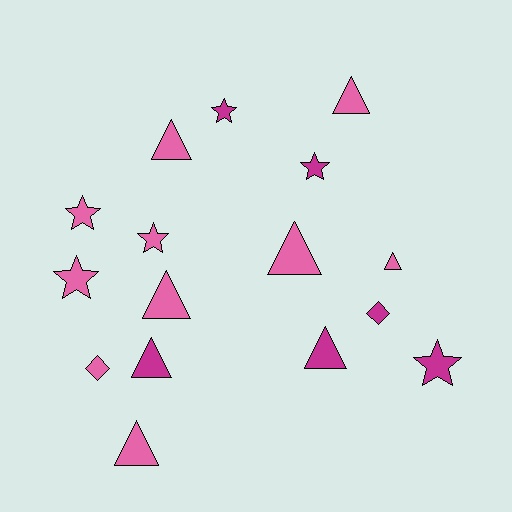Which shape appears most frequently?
Triangle, with 8 objects.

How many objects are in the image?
There are 16 objects.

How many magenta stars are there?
There are 3 magenta stars.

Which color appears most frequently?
Pink, with 10 objects.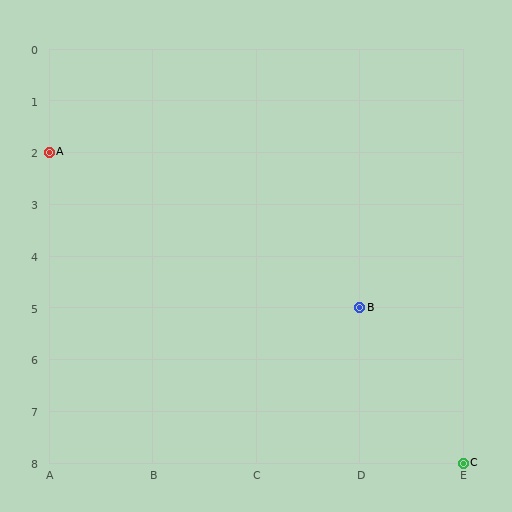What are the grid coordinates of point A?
Point A is at grid coordinates (A, 2).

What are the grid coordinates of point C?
Point C is at grid coordinates (E, 8).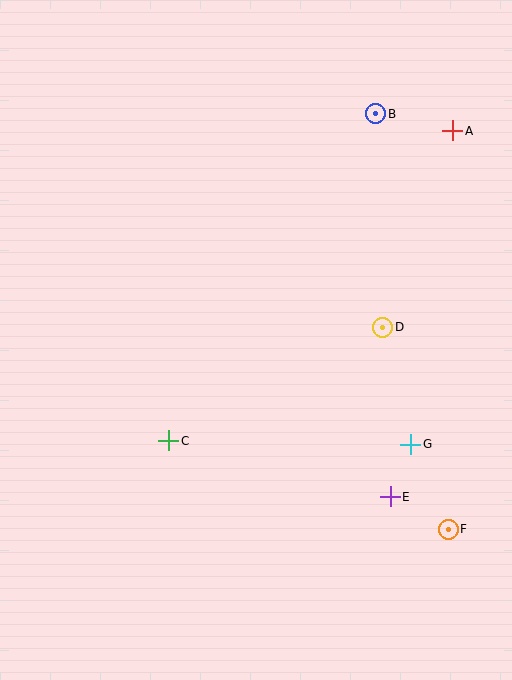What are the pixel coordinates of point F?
Point F is at (448, 529).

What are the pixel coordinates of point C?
Point C is at (168, 441).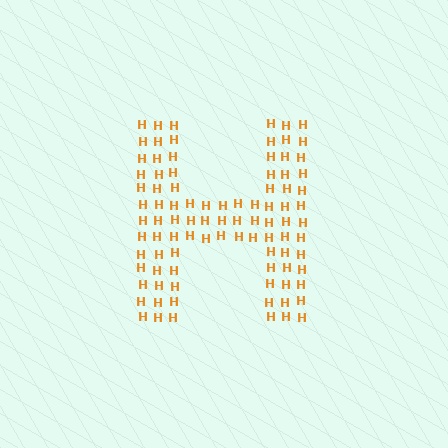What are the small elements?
The small elements are letter H's.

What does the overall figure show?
The overall figure shows the letter H.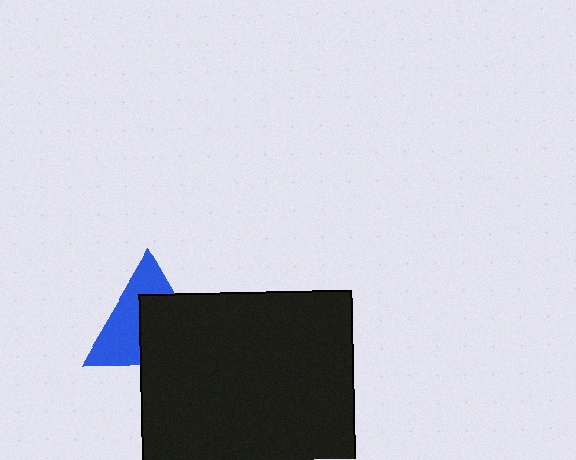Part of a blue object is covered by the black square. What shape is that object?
It is a triangle.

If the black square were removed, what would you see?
You would see the complete blue triangle.